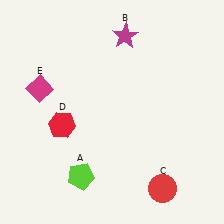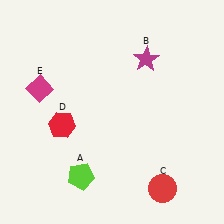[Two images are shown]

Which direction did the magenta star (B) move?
The magenta star (B) moved down.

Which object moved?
The magenta star (B) moved down.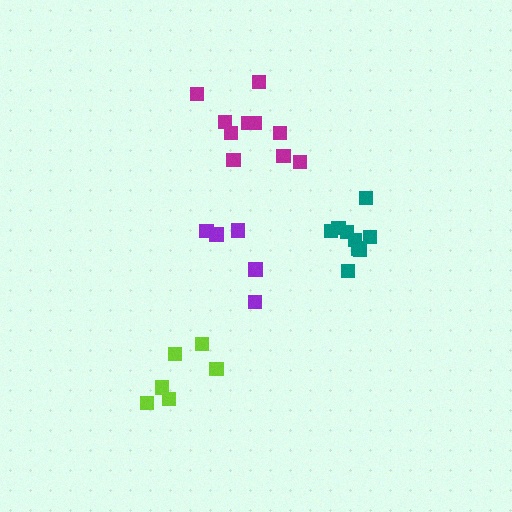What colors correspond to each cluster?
The clusters are colored: magenta, teal, purple, lime.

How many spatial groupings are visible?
There are 4 spatial groupings.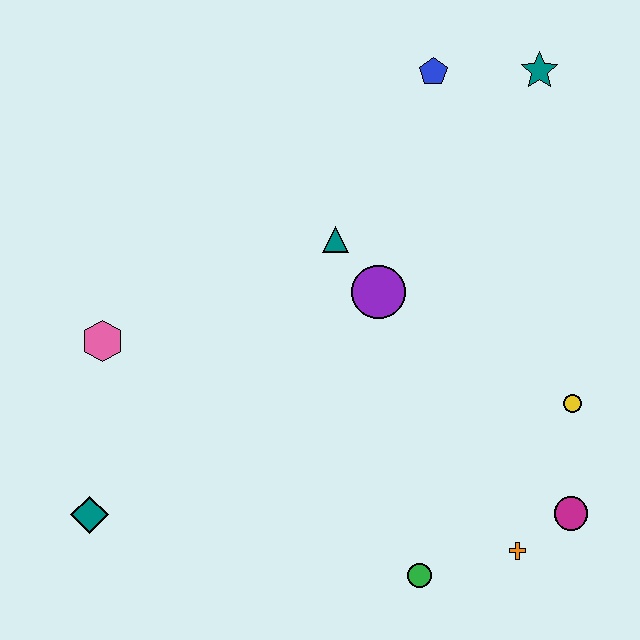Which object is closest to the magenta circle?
The orange cross is closest to the magenta circle.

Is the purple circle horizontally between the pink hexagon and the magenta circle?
Yes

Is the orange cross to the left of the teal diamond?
No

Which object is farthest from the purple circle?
The teal diamond is farthest from the purple circle.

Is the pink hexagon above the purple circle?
No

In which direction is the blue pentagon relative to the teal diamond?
The blue pentagon is above the teal diamond.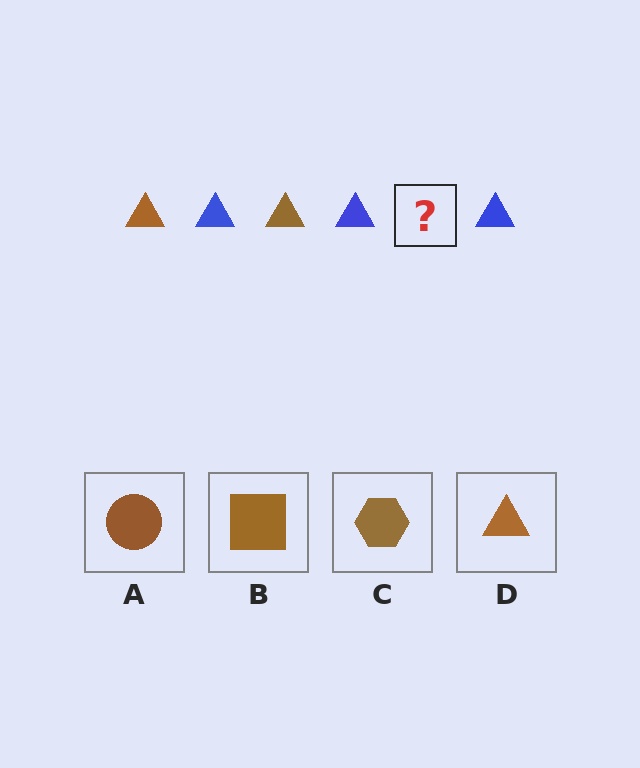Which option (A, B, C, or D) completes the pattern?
D.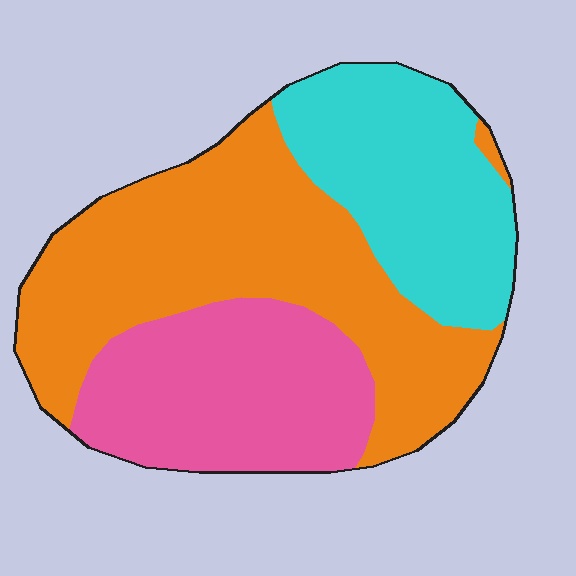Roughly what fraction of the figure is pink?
Pink takes up between a quarter and a half of the figure.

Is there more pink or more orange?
Orange.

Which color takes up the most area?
Orange, at roughly 45%.